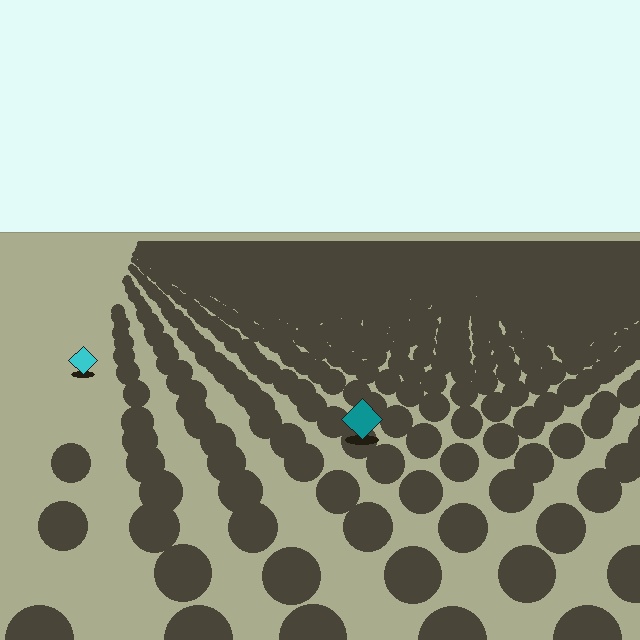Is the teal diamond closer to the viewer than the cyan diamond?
Yes. The teal diamond is closer — you can tell from the texture gradient: the ground texture is coarser near it.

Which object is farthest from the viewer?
The cyan diamond is farthest from the viewer. It appears smaller and the ground texture around it is denser.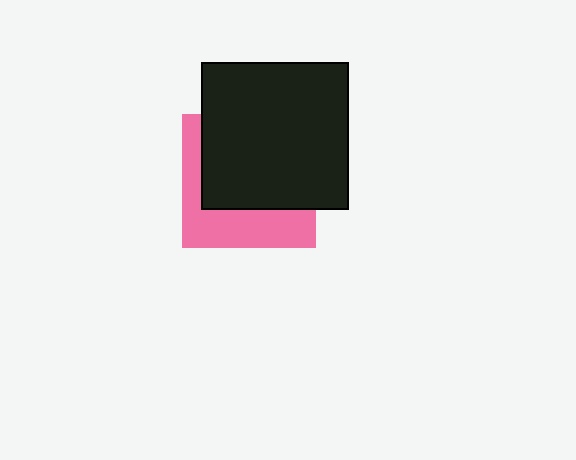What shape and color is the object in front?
The object in front is a black square.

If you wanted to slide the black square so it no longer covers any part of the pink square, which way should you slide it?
Slide it up — that is the most direct way to separate the two shapes.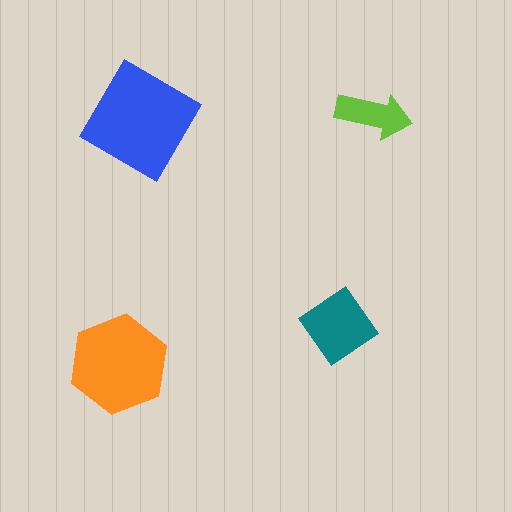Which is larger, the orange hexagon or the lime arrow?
The orange hexagon.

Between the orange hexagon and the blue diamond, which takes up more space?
The blue diamond.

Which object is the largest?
The blue diamond.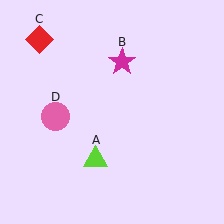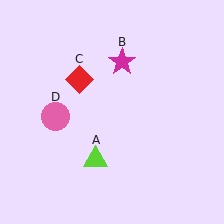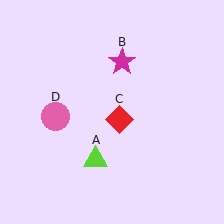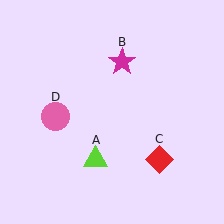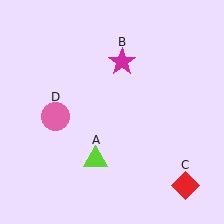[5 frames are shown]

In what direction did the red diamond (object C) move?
The red diamond (object C) moved down and to the right.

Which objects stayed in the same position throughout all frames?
Lime triangle (object A) and magenta star (object B) and pink circle (object D) remained stationary.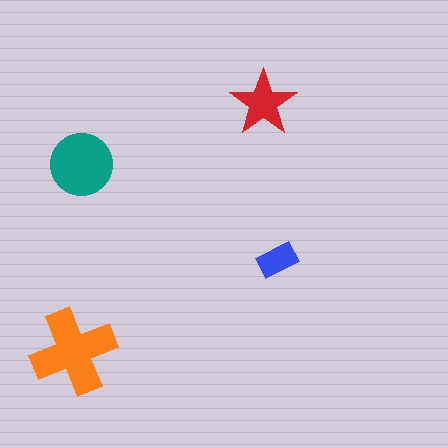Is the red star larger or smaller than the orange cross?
Smaller.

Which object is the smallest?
The blue rectangle.